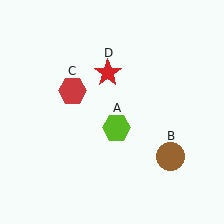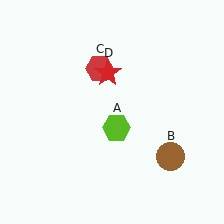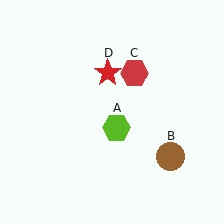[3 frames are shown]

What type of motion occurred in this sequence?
The red hexagon (object C) rotated clockwise around the center of the scene.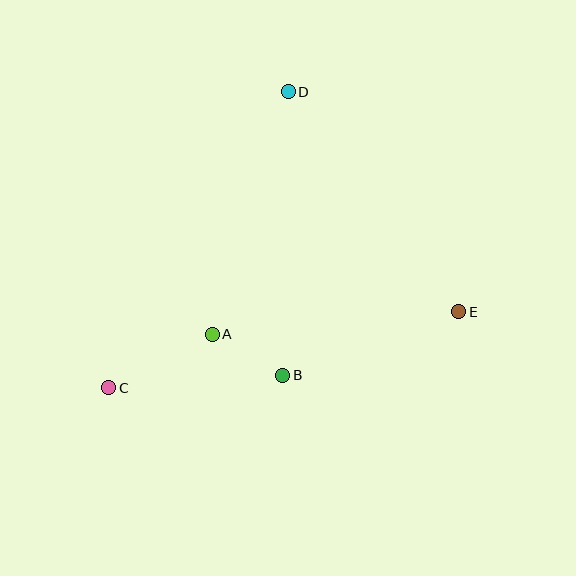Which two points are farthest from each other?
Points C and E are farthest from each other.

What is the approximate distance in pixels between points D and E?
The distance between D and E is approximately 279 pixels.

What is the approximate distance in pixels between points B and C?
The distance between B and C is approximately 174 pixels.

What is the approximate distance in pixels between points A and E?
The distance between A and E is approximately 248 pixels.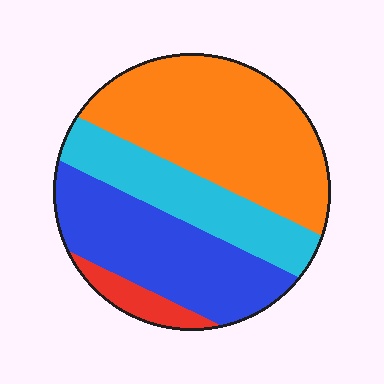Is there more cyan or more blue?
Blue.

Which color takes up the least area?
Red, at roughly 5%.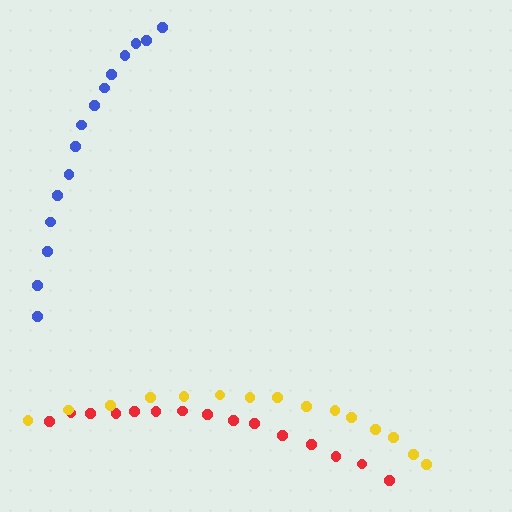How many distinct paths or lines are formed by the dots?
There are 3 distinct paths.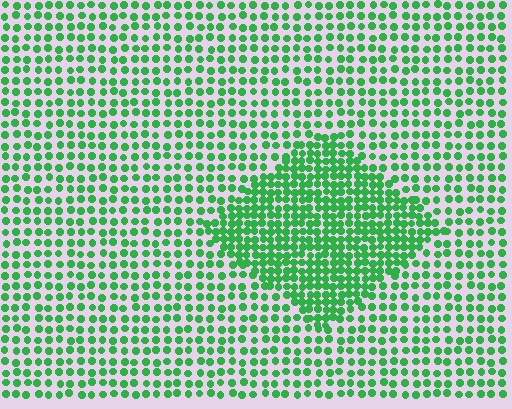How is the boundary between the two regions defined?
The boundary is defined by a change in element density (approximately 1.9x ratio). All elements are the same color, size, and shape.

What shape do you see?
I see a diamond.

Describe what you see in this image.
The image contains small green elements arranged at two different densities. A diamond-shaped region is visible where the elements are more densely packed than the surrounding area.